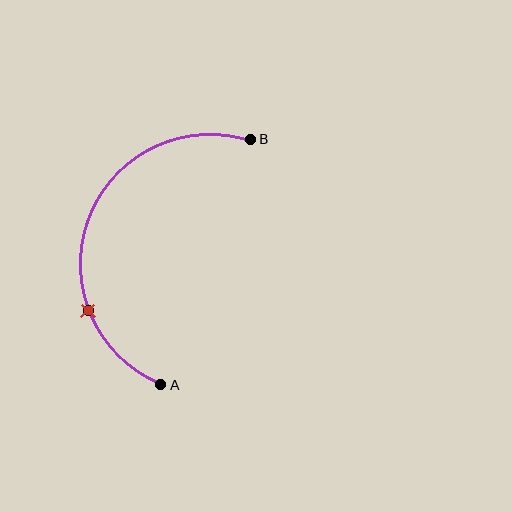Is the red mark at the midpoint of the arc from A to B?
No. The red mark lies on the arc but is closer to endpoint A. The arc midpoint would be at the point on the curve equidistant along the arc from both A and B.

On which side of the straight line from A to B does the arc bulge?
The arc bulges to the left of the straight line connecting A and B.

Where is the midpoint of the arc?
The arc midpoint is the point on the curve farthest from the straight line joining A and B. It sits to the left of that line.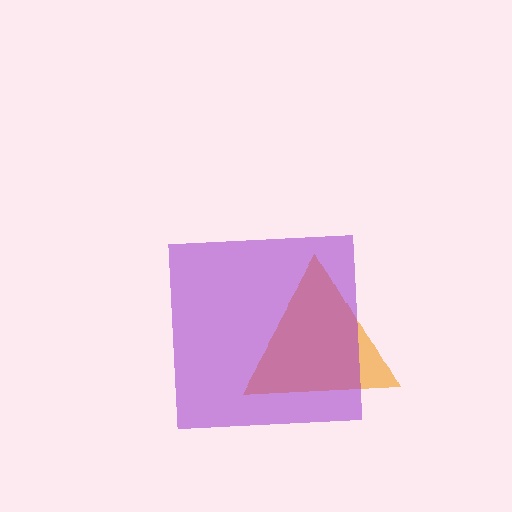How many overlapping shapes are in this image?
There are 2 overlapping shapes in the image.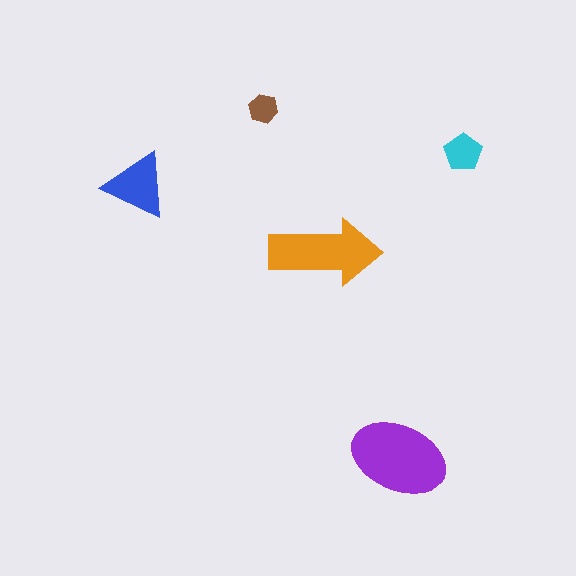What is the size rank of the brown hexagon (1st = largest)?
5th.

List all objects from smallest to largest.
The brown hexagon, the cyan pentagon, the blue triangle, the orange arrow, the purple ellipse.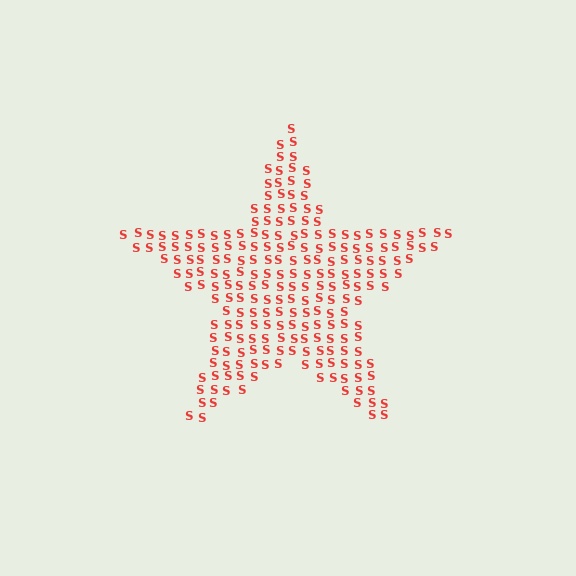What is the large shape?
The large shape is a star.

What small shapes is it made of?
It is made of small letter S's.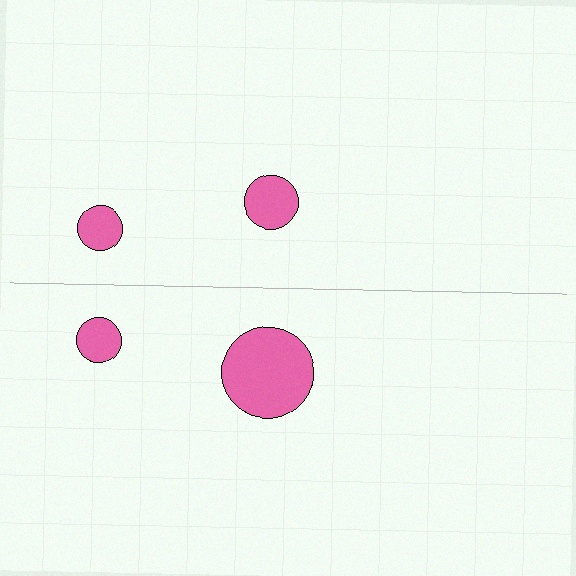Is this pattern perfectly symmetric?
No, the pattern is not perfectly symmetric. The pink circle on the bottom side has a different size than its mirror counterpart.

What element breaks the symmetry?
The pink circle on the bottom side has a different size than its mirror counterpart.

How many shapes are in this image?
There are 4 shapes in this image.